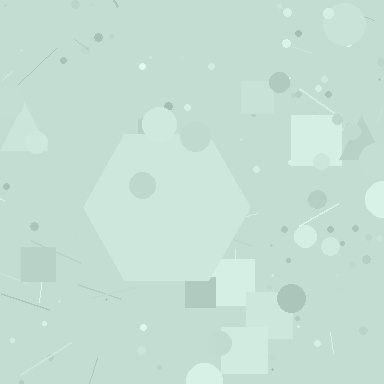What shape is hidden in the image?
A hexagon is hidden in the image.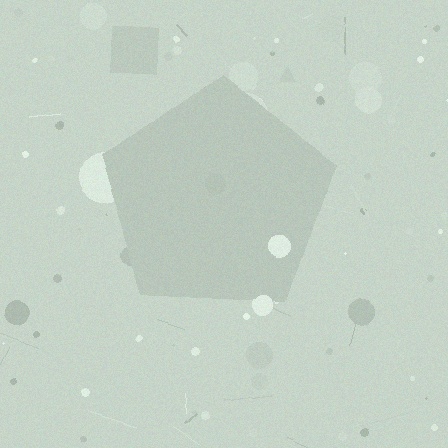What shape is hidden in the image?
A pentagon is hidden in the image.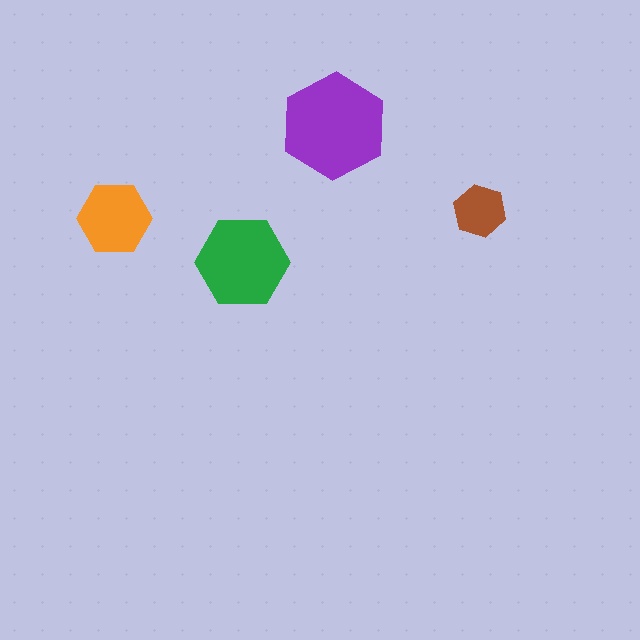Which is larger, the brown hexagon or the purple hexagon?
The purple one.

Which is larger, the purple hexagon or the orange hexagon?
The purple one.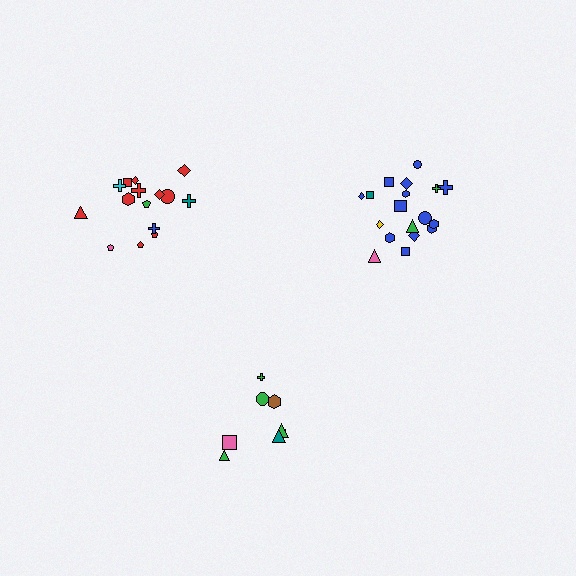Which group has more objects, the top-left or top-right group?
The top-right group.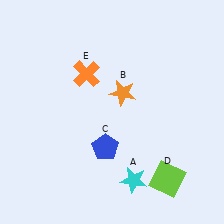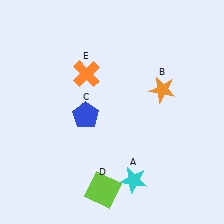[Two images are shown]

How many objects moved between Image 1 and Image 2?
3 objects moved between the two images.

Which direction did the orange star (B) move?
The orange star (B) moved right.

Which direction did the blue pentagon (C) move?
The blue pentagon (C) moved up.